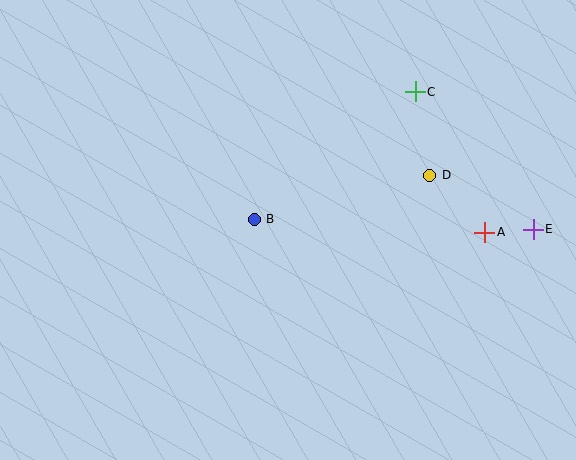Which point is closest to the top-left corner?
Point B is closest to the top-left corner.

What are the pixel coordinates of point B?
Point B is at (254, 219).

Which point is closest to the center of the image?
Point B at (254, 219) is closest to the center.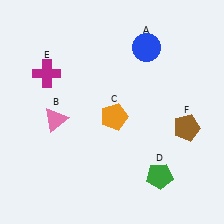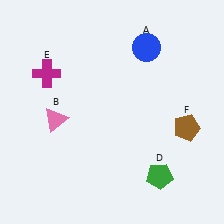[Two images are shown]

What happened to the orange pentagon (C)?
The orange pentagon (C) was removed in Image 2. It was in the bottom-right area of Image 1.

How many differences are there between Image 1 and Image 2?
There is 1 difference between the two images.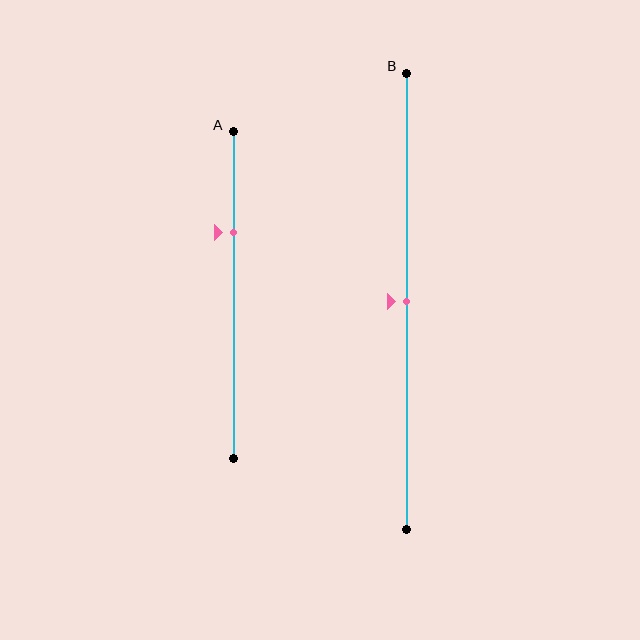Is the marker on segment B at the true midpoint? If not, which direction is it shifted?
Yes, the marker on segment B is at the true midpoint.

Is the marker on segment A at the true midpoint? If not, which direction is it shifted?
No, the marker on segment A is shifted upward by about 19% of the segment length.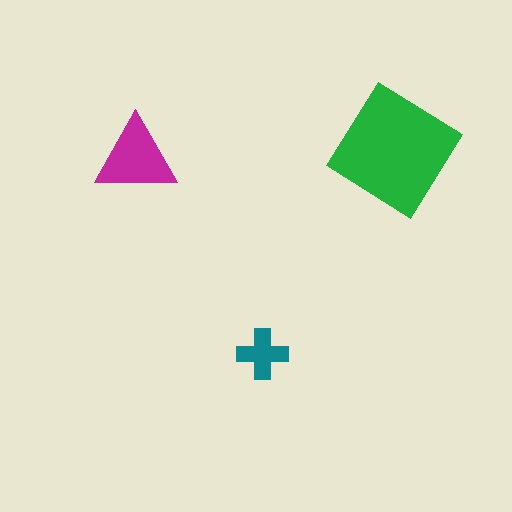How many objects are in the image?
There are 3 objects in the image.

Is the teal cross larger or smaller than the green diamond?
Smaller.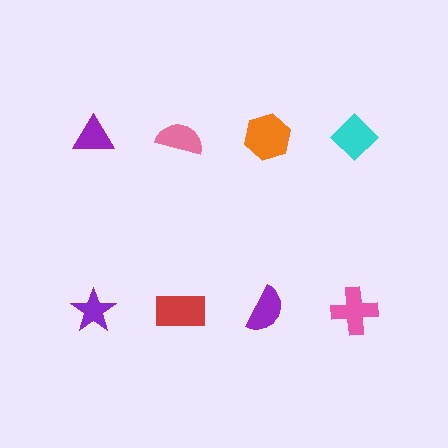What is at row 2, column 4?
A pink cross.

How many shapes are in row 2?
4 shapes.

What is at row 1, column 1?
A purple triangle.